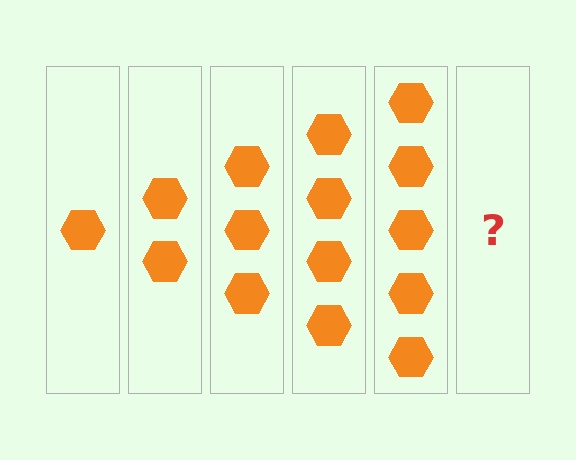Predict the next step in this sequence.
The next step is 6 hexagons.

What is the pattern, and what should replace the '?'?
The pattern is that each step adds one more hexagon. The '?' should be 6 hexagons.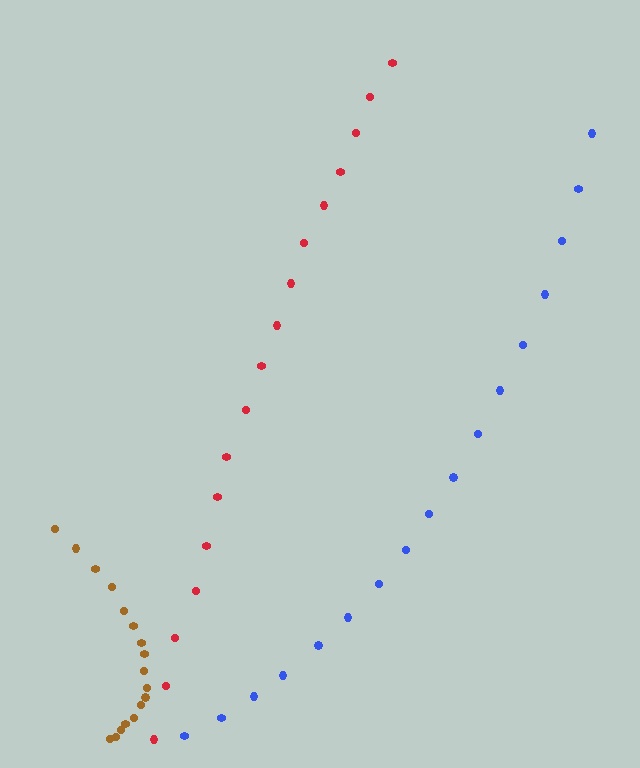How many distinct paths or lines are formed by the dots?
There are 3 distinct paths.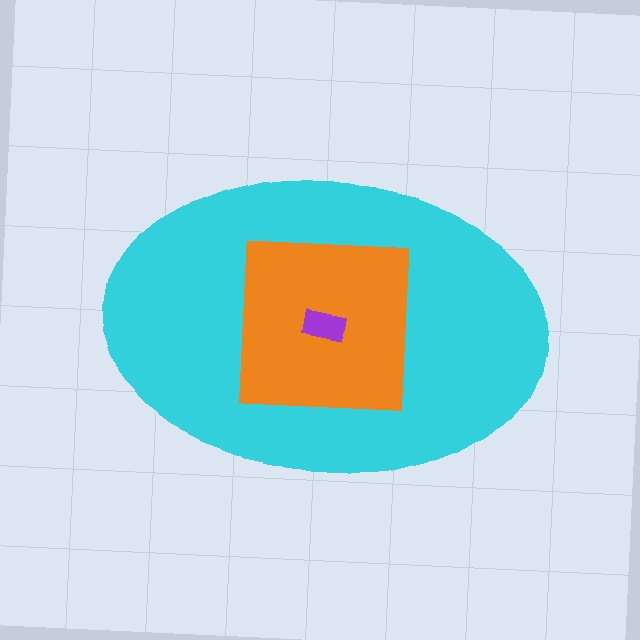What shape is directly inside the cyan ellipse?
The orange square.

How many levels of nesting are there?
3.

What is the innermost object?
The purple rectangle.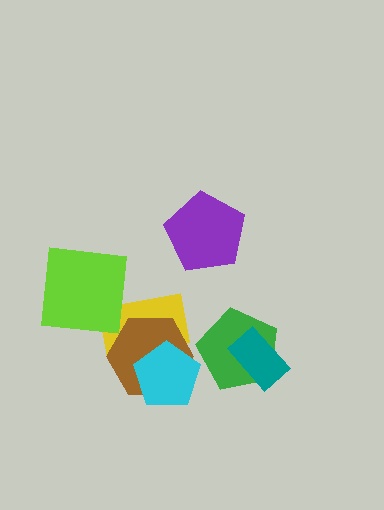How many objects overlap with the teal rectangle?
1 object overlaps with the teal rectangle.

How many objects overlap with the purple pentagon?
0 objects overlap with the purple pentagon.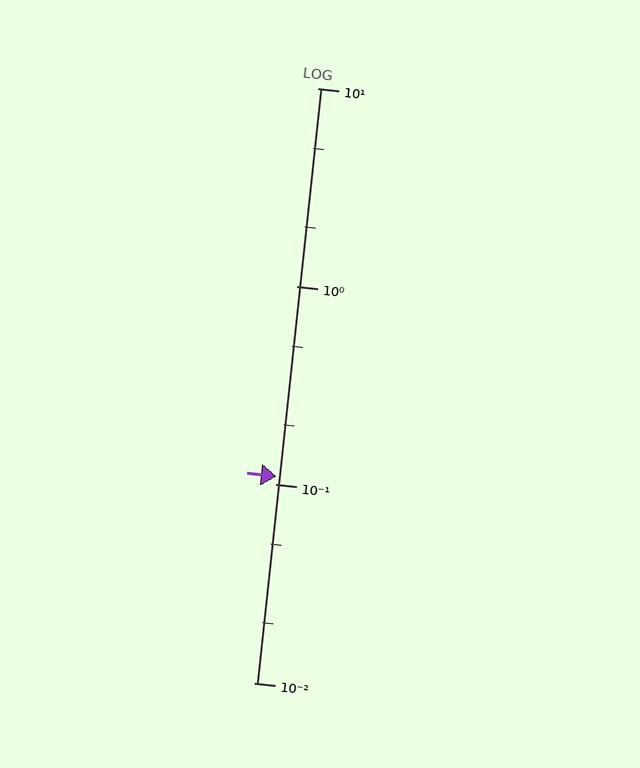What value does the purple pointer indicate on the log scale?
The pointer indicates approximately 0.11.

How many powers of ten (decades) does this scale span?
The scale spans 3 decades, from 0.01 to 10.